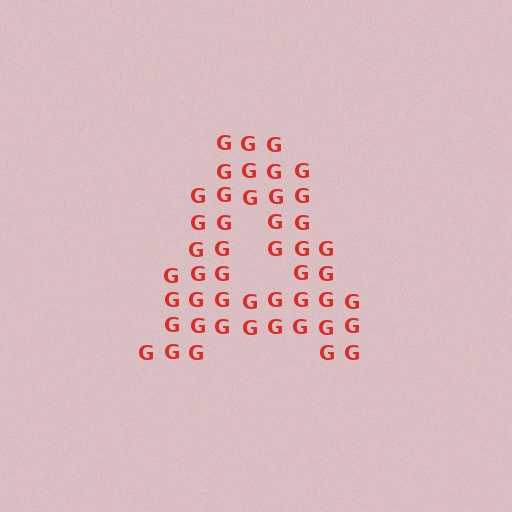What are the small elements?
The small elements are letter G's.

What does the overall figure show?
The overall figure shows the letter A.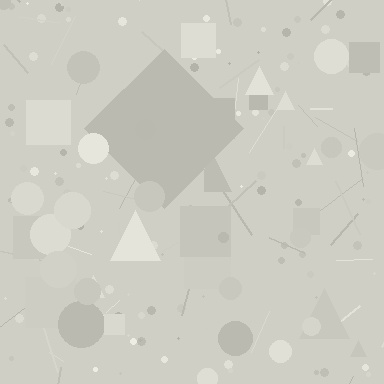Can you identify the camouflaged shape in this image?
The camouflaged shape is a diamond.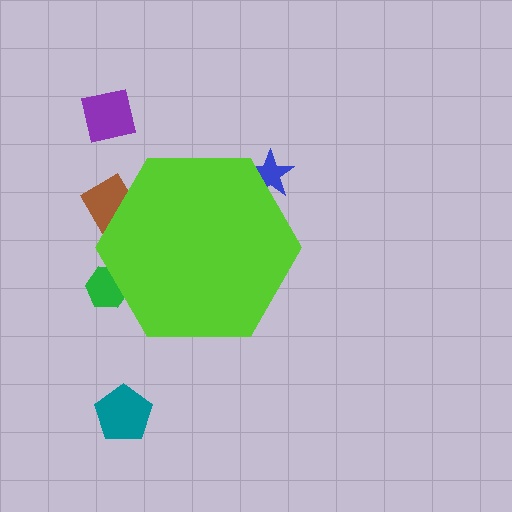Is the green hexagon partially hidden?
Yes, the green hexagon is partially hidden behind the lime hexagon.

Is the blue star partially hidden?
Yes, the blue star is partially hidden behind the lime hexagon.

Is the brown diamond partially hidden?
Yes, the brown diamond is partially hidden behind the lime hexagon.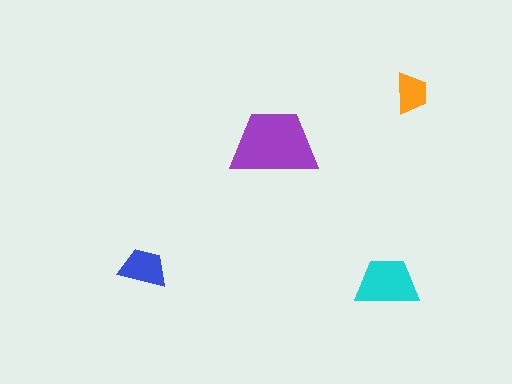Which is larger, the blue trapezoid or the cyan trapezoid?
The cyan one.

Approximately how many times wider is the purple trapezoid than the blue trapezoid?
About 2 times wider.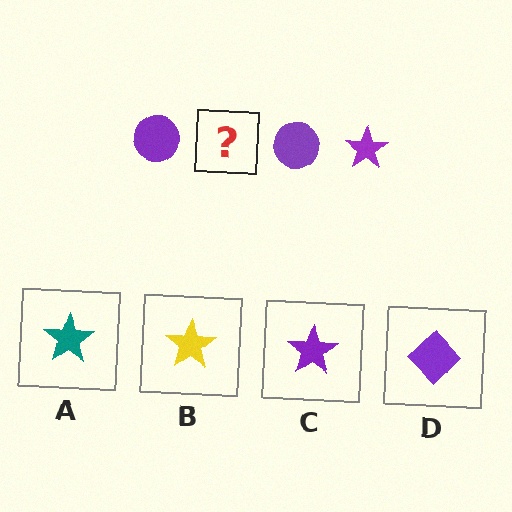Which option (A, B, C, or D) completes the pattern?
C.